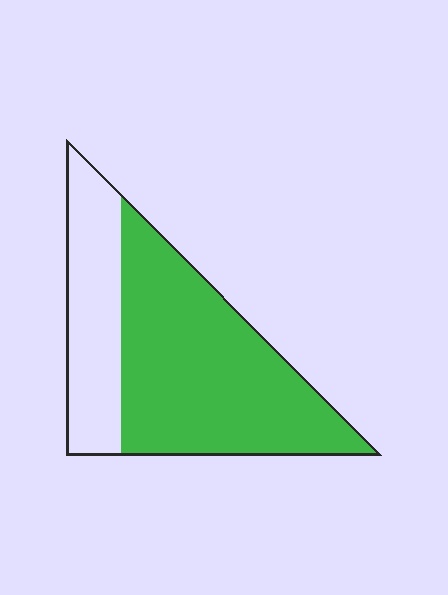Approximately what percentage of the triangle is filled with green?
Approximately 70%.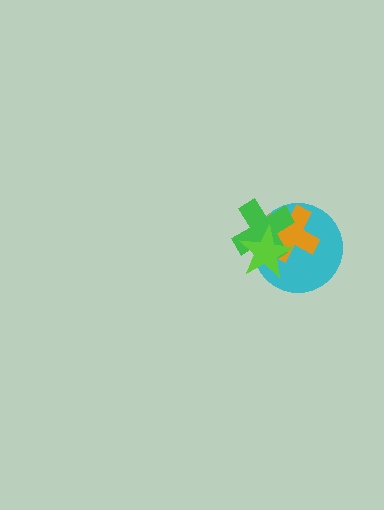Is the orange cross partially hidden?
Yes, it is partially covered by another shape.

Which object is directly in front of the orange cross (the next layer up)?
The green cross is directly in front of the orange cross.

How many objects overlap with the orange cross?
3 objects overlap with the orange cross.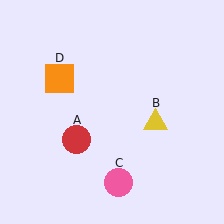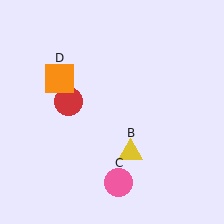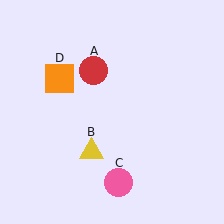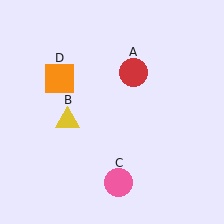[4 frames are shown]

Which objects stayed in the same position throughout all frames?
Pink circle (object C) and orange square (object D) remained stationary.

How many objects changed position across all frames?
2 objects changed position: red circle (object A), yellow triangle (object B).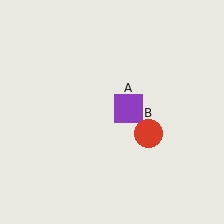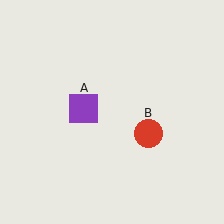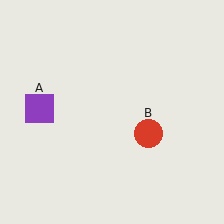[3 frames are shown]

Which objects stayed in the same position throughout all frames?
Red circle (object B) remained stationary.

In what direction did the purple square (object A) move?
The purple square (object A) moved left.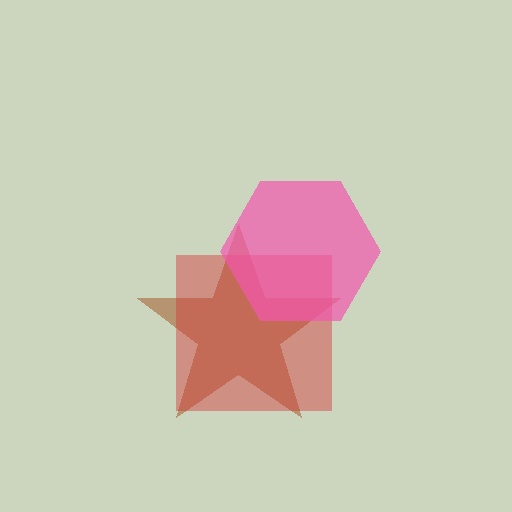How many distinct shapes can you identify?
There are 3 distinct shapes: a brown star, a red square, a pink hexagon.